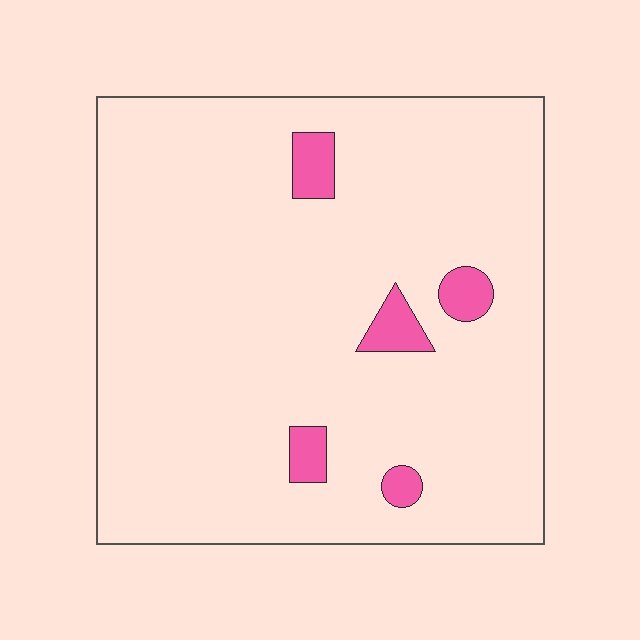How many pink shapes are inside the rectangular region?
5.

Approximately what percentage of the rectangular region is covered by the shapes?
Approximately 5%.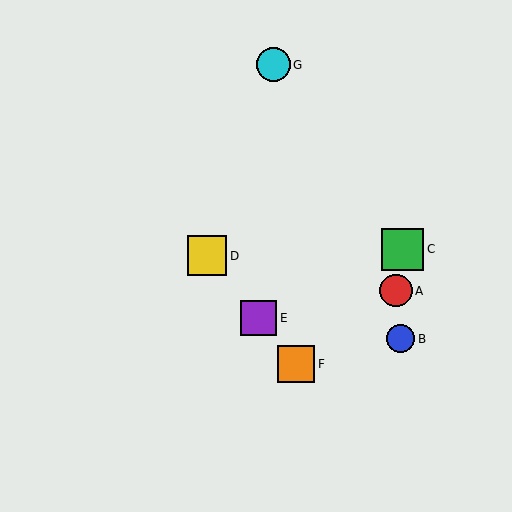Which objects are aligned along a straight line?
Objects D, E, F are aligned along a straight line.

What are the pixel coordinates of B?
Object B is at (401, 339).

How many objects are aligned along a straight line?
3 objects (D, E, F) are aligned along a straight line.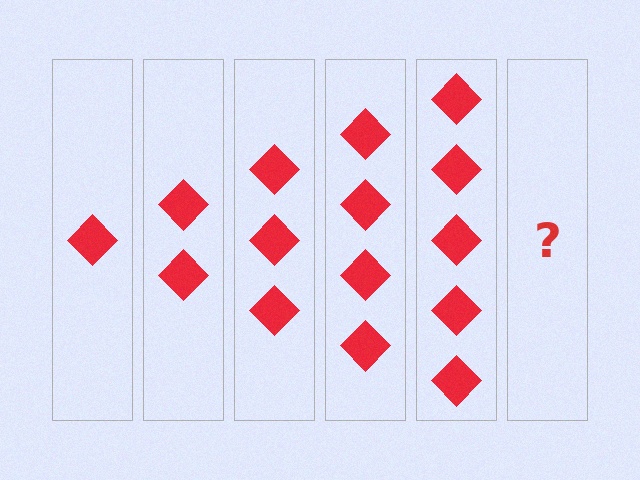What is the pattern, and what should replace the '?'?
The pattern is that each step adds one more diamond. The '?' should be 6 diamonds.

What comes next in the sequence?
The next element should be 6 diamonds.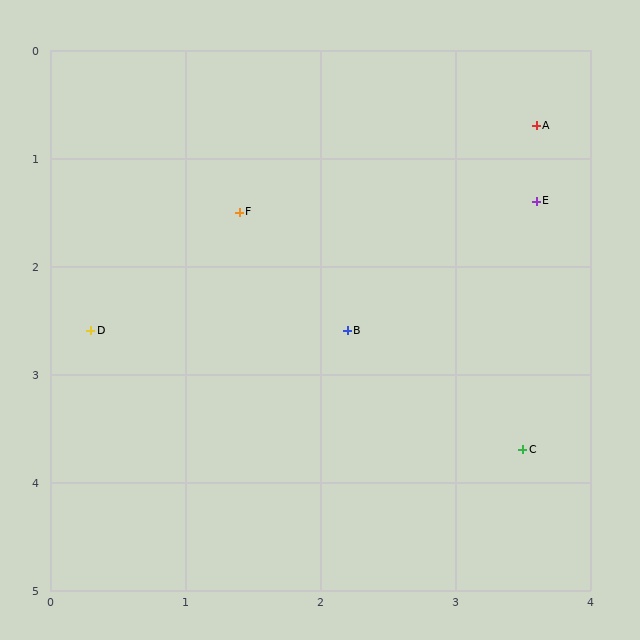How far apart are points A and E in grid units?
Points A and E are about 0.7 grid units apart.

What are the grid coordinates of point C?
Point C is at approximately (3.5, 3.7).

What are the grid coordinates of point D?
Point D is at approximately (0.3, 2.6).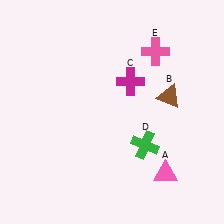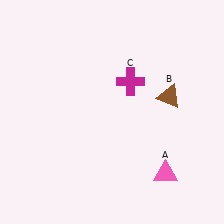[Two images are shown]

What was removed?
The pink cross (E), the green cross (D) were removed in Image 2.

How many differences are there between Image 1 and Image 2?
There are 2 differences between the two images.